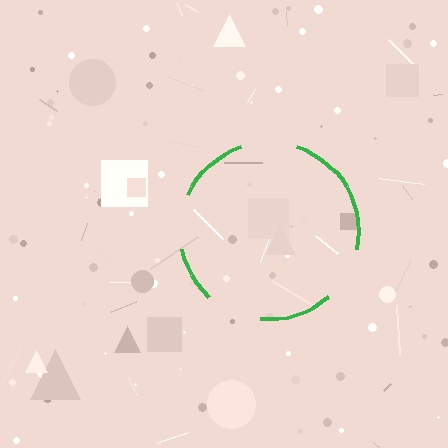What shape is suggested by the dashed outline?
The dashed outline suggests a circle.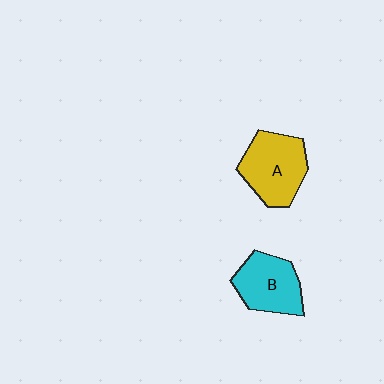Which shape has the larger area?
Shape A (yellow).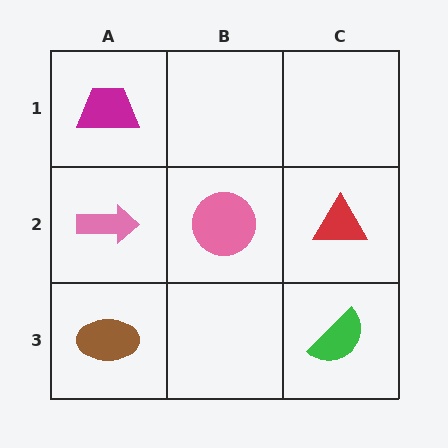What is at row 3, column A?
A brown ellipse.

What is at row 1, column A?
A magenta trapezoid.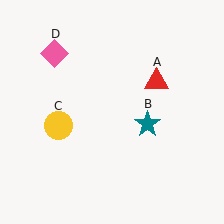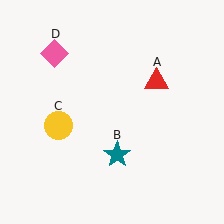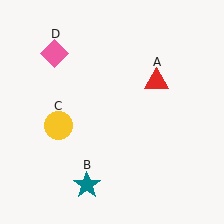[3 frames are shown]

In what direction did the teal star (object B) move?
The teal star (object B) moved down and to the left.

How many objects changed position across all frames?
1 object changed position: teal star (object B).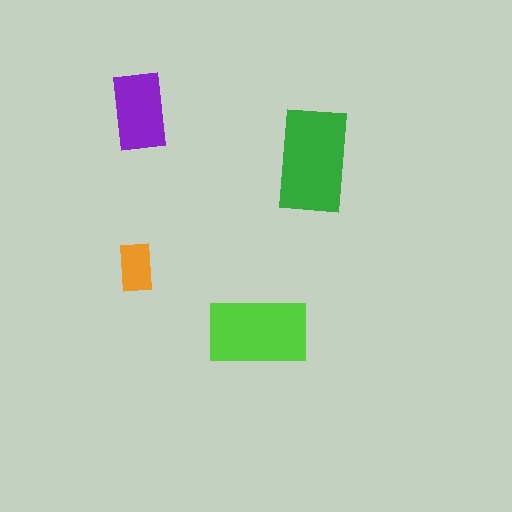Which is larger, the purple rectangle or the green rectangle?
The green one.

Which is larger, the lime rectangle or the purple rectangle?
The lime one.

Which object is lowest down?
The lime rectangle is bottommost.